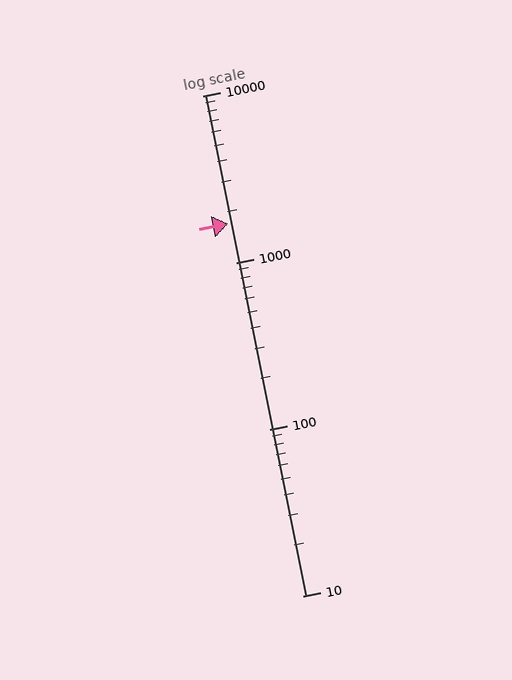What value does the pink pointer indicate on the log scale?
The pointer indicates approximately 1700.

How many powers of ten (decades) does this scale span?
The scale spans 3 decades, from 10 to 10000.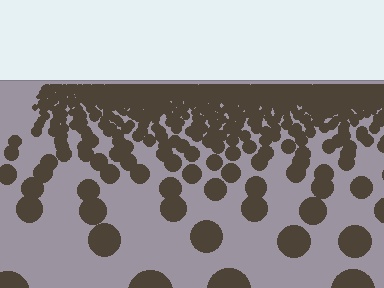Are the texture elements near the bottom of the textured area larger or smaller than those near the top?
Larger. Near the bottom, elements are closer to the viewer and appear at a bigger on-screen size.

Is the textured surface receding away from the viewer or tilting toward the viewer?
The surface is receding away from the viewer. Texture elements get smaller and denser toward the top.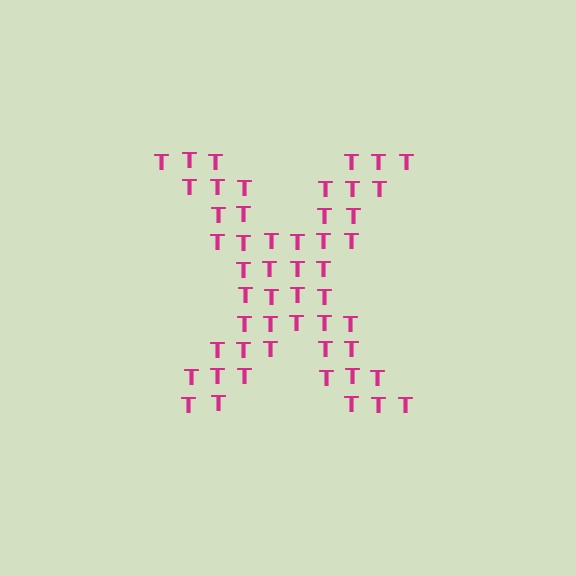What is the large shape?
The large shape is the letter X.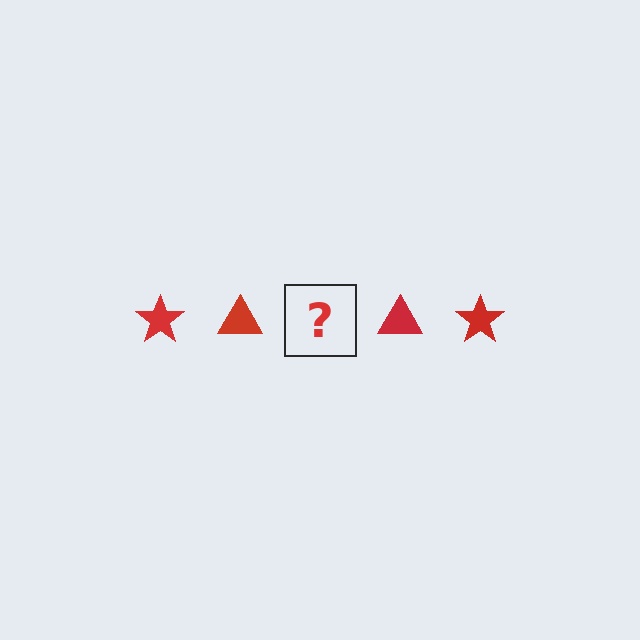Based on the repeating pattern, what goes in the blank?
The blank should be a red star.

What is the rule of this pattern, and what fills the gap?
The rule is that the pattern cycles through star, triangle shapes in red. The gap should be filled with a red star.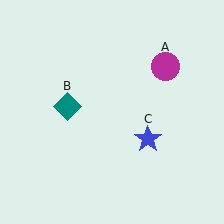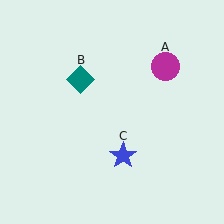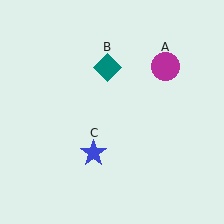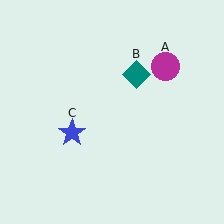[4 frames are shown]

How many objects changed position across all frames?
2 objects changed position: teal diamond (object B), blue star (object C).